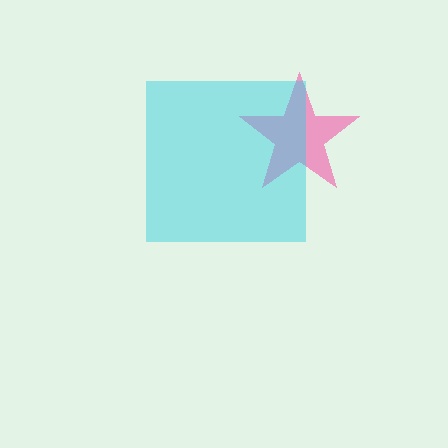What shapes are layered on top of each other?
The layered shapes are: a pink star, a cyan square.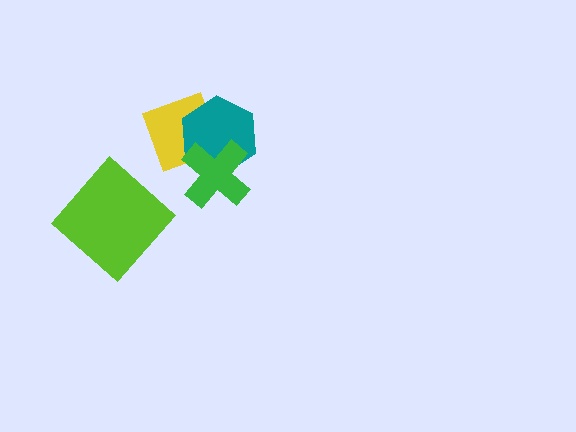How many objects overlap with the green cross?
2 objects overlap with the green cross.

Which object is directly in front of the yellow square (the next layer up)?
The teal hexagon is directly in front of the yellow square.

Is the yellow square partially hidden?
Yes, it is partially covered by another shape.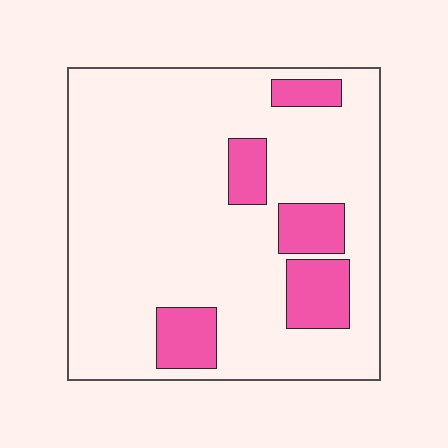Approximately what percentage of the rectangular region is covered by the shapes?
Approximately 15%.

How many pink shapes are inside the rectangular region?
5.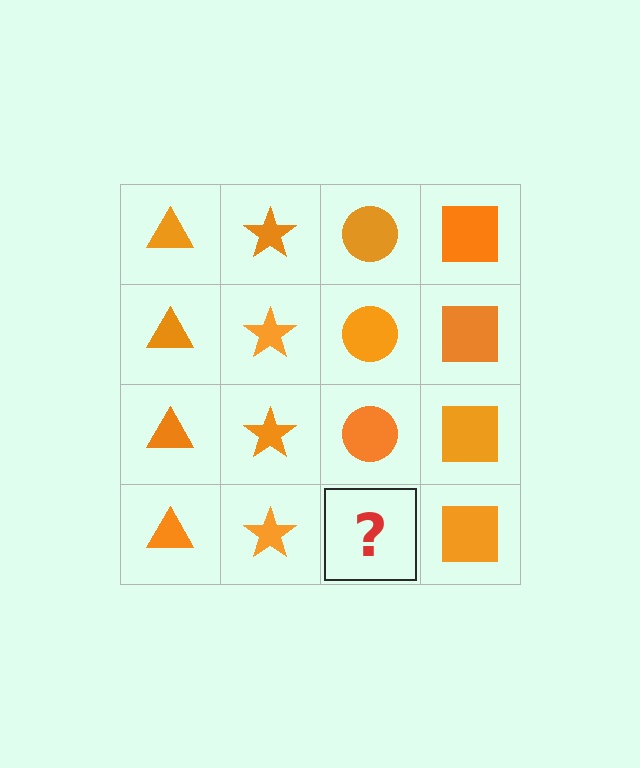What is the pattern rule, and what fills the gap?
The rule is that each column has a consistent shape. The gap should be filled with an orange circle.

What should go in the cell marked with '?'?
The missing cell should contain an orange circle.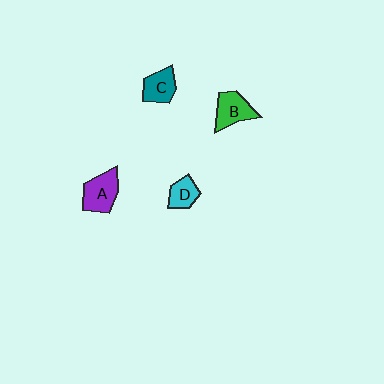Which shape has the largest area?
Shape A (purple).